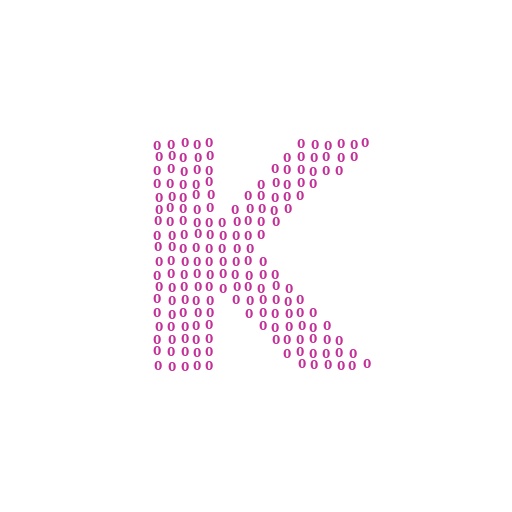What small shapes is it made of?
It is made of small digit 0's.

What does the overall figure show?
The overall figure shows the letter K.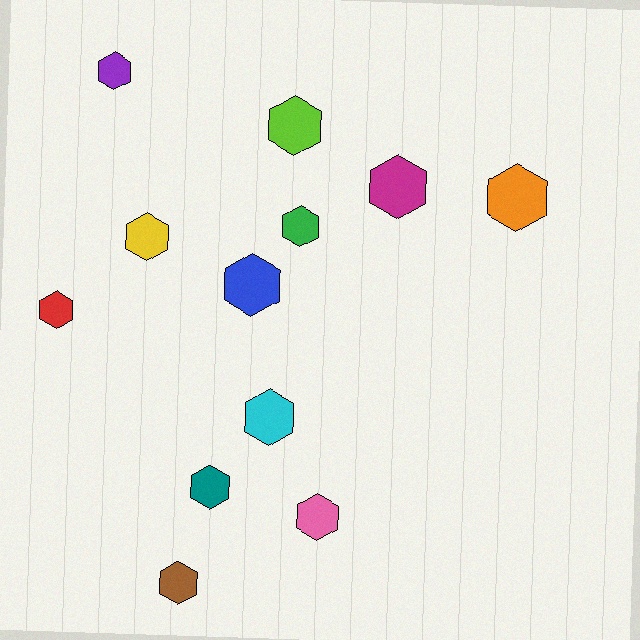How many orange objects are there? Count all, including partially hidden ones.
There is 1 orange object.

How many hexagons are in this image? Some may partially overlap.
There are 12 hexagons.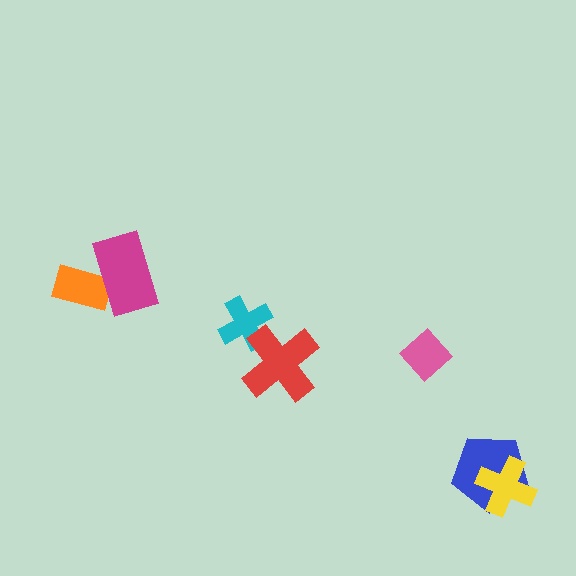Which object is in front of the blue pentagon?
The yellow cross is in front of the blue pentagon.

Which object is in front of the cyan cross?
The red cross is in front of the cyan cross.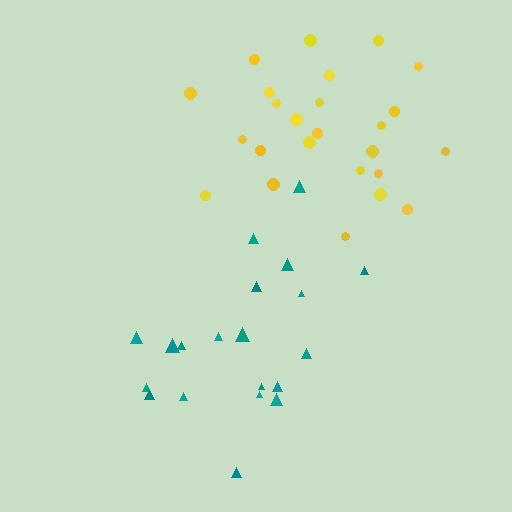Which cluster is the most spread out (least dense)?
Yellow.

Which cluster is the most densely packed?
Teal.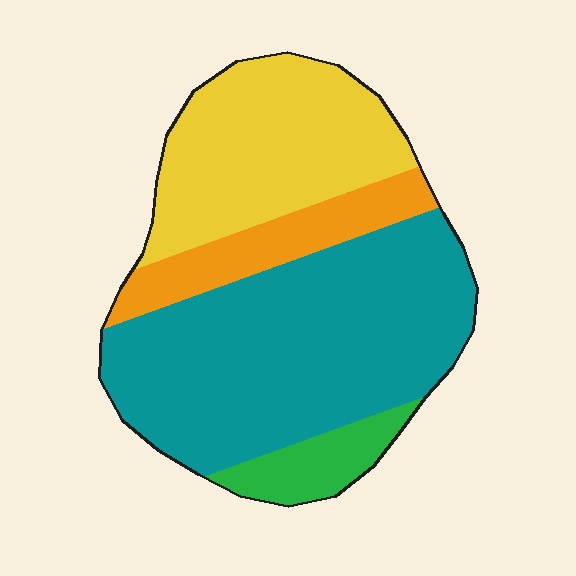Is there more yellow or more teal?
Teal.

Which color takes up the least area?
Green, at roughly 10%.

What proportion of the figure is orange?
Orange takes up about one eighth (1/8) of the figure.